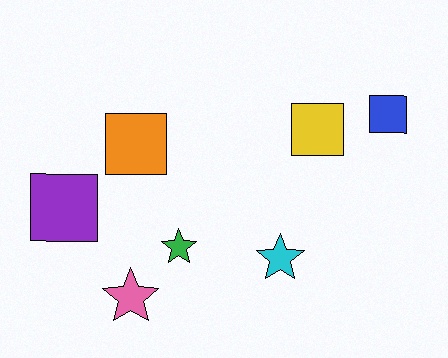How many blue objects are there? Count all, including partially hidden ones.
There is 1 blue object.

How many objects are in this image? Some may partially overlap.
There are 7 objects.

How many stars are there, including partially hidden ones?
There are 3 stars.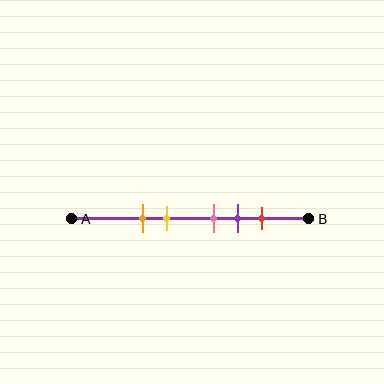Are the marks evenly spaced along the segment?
No, the marks are not evenly spaced.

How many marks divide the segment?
There are 5 marks dividing the segment.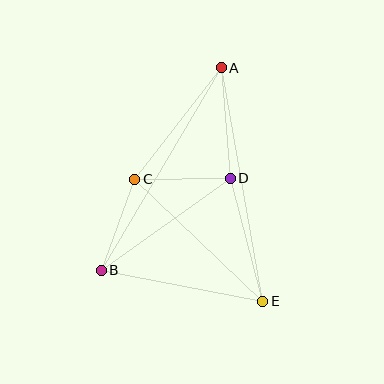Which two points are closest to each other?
Points C and D are closest to each other.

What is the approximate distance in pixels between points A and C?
The distance between A and C is approximately 141 pixels.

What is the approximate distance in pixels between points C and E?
The distance between C and E is approximately 177 pixels.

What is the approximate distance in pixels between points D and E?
The distance between D and E is approximately 127 pixels.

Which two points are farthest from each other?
Points A and E are farthest from each other.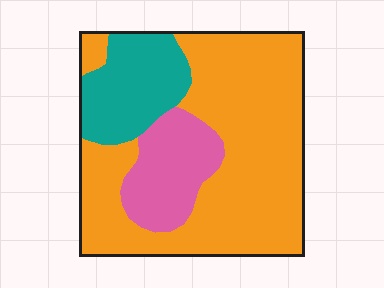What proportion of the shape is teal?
Teal takes up about one fifth (1/5) of the shape.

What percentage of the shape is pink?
Pink takes up about one sixth (1/6) of the shape.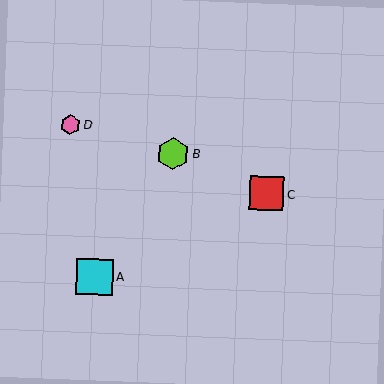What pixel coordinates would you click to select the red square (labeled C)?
Click at (267, 193) to select the red square C.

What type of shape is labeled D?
Shape D is a pink hexagon.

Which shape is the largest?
The cyan square (labeled A) is the largest.